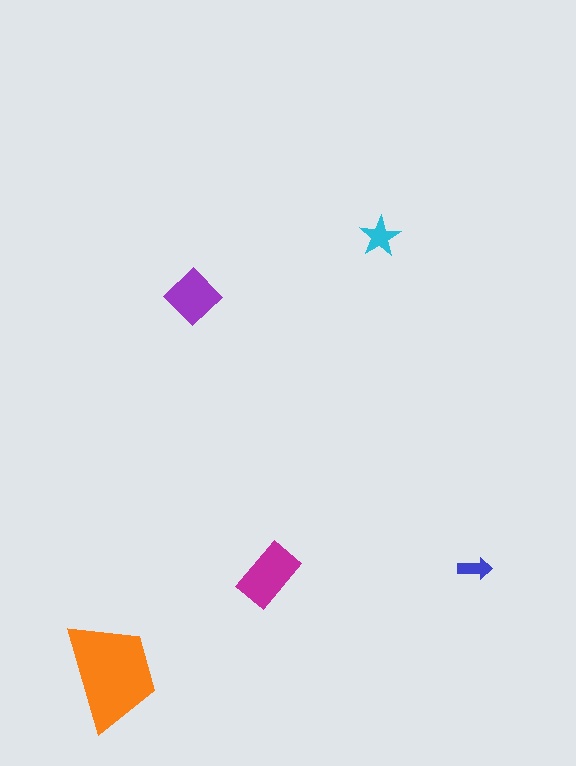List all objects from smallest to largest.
The blue arrow, the cyan star, the purple diamond, the magenta rectangle, the orange trapezoid.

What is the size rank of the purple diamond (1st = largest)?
3rd.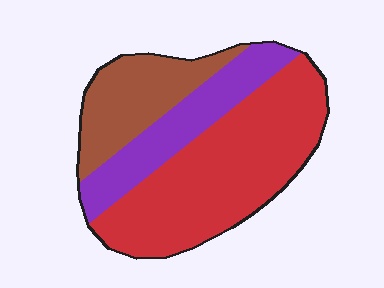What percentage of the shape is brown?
Brown covers about 25% of the shape.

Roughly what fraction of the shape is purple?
Purple covers about 25% of the shape.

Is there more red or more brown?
Red.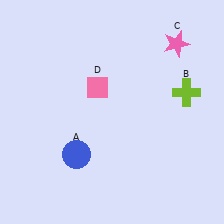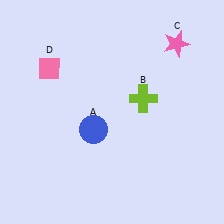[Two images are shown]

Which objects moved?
The objects that moved are: the blue circle (A), the lime cross (B), the pink diamond (D).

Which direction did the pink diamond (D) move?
The pink diamond (D) moved left.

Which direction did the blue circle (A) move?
The blue circle (A) moved up.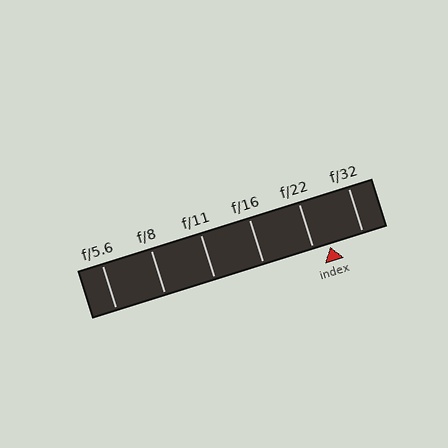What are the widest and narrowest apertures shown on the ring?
The widest aperture shown is f/5.6 and the narrowest is f/32.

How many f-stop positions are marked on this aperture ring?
There are 6 f-stop positions marked.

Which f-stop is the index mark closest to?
The index mark is closest to f/22.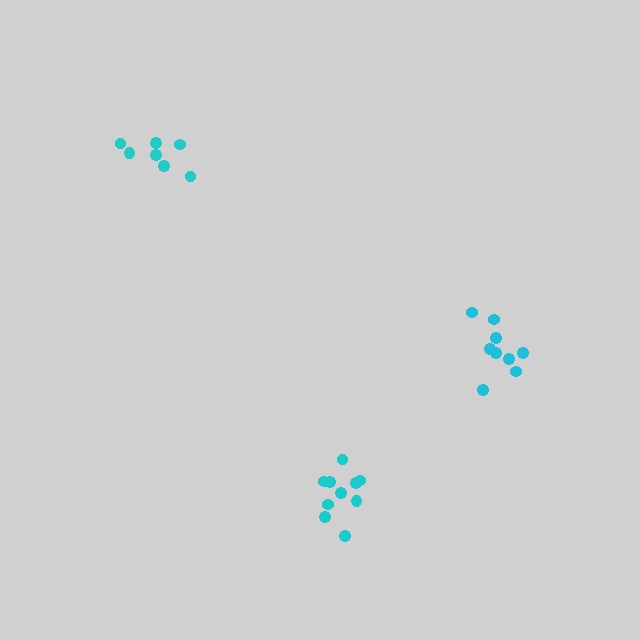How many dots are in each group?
Group 1: 9 dots, Group 2: 7 dots, Group 3: 10 dots (26 total).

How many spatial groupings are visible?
There are 3 spatial groupings.